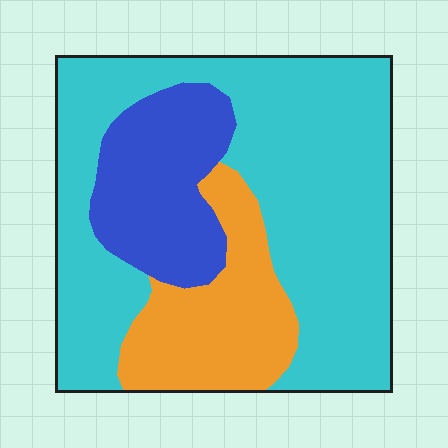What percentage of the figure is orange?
Orange covers 20% of the figure.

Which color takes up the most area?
Cyan, at roughly 60%.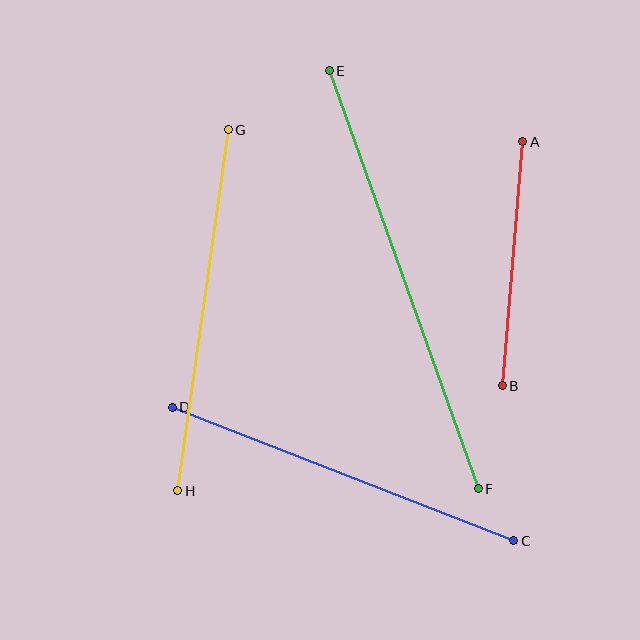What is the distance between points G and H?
The distance is approximately 365 pixels.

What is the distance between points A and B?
The distance is approximately 245 pixels.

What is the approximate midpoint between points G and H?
The midpoint is at approximately (203, 310) pixels.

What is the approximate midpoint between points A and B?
The midpoint is at approximately (513, 264) pixels.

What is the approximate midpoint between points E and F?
The midpoint is at approximately (404, 280) pixels.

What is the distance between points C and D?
The distance is approximately 367 pixels.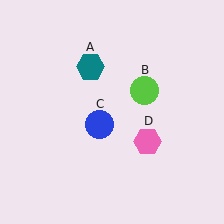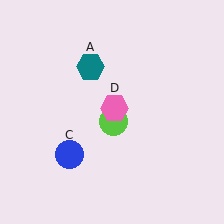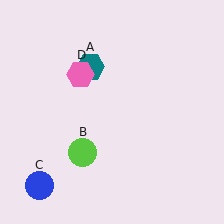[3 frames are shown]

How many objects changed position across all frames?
3 objects changed position: lime circle (object B), blue circle (object C), pink hexagon (object D).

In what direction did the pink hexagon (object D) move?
The pink hexagon (object D) moved up and to the left.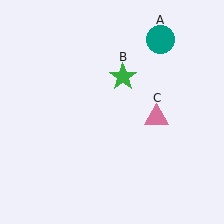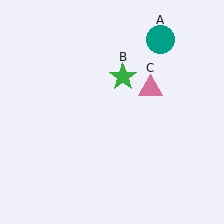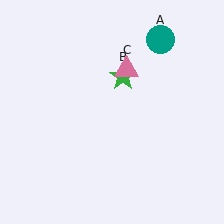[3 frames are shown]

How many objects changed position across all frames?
1 object changed position: pink triangle (object C).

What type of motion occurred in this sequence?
The pink triangle (object C) rotated counterclockwise around the center of the scene.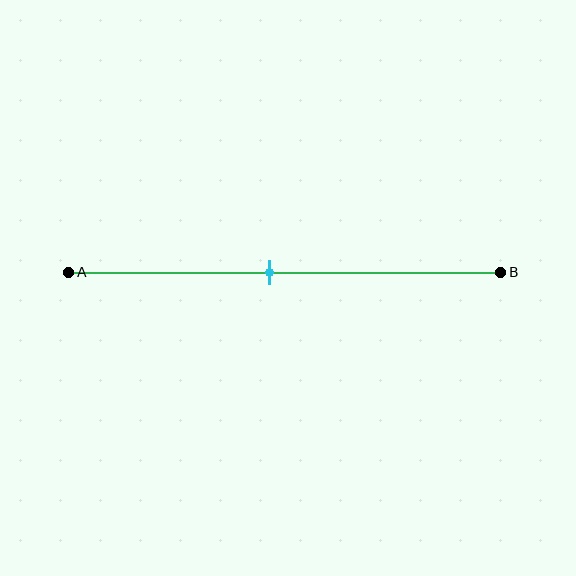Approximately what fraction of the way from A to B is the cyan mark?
The cyan mark is approximately 45% of the way from A to B.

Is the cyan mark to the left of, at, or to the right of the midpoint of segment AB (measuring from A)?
The cyan mark is to the left of the midpoint of segment AB.